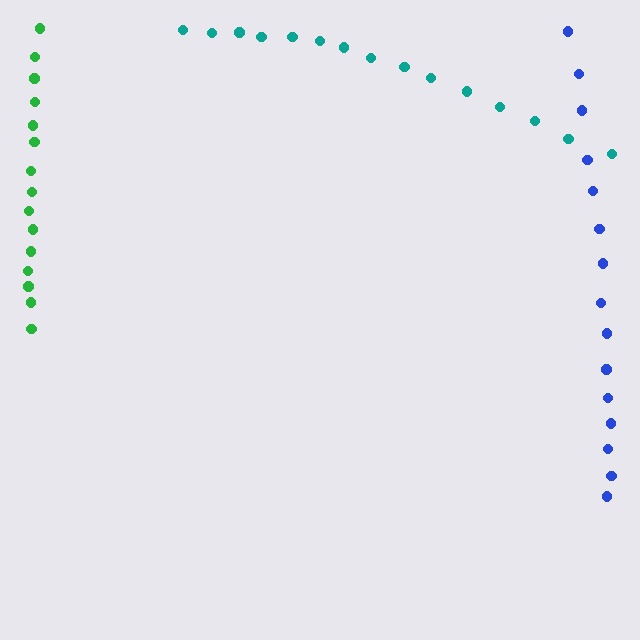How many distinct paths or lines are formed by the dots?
There are 3 distinct paths.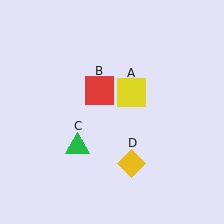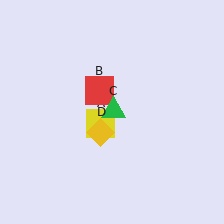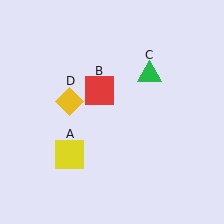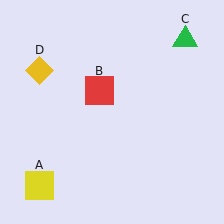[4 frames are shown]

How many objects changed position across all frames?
3 objects changed position: yellow square (object A), green triangle (object C), yellow diamond (object D).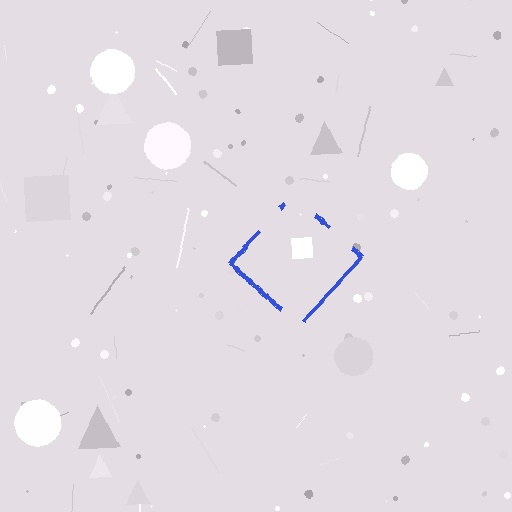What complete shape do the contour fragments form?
The contour fragments form a diamond.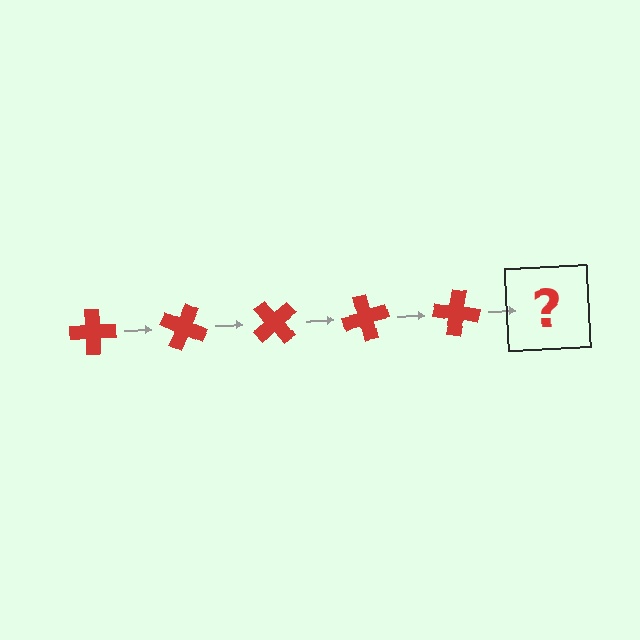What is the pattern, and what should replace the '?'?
The pattern is that the cross rotates 25 degrees each step. The '?' should be a red cross rotated 125 degrees.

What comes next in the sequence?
The next element should be a red cross rotated 125 degrees.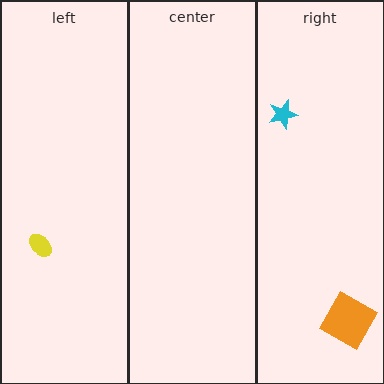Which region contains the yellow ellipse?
The left region.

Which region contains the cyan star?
The right region.